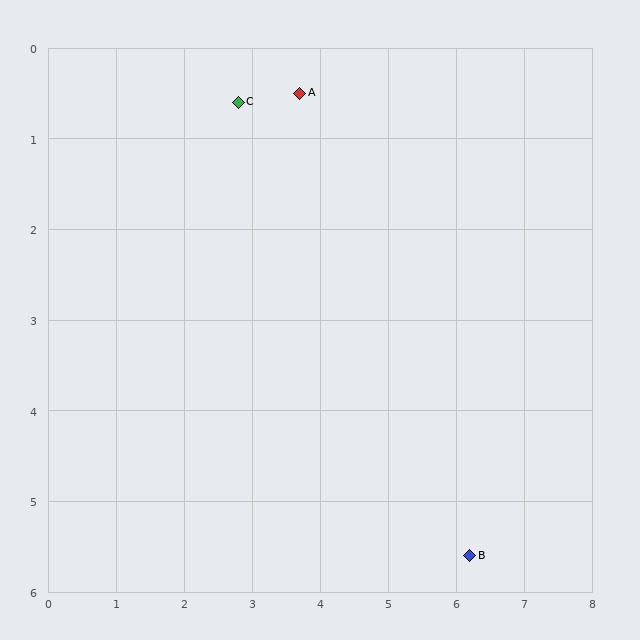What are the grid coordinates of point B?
Point B is at approximately (6.2, 5.6).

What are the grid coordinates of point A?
Point A is at approximately (3.7, 0.5).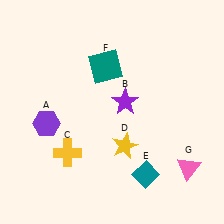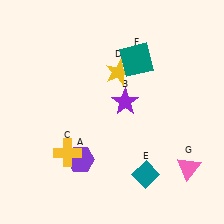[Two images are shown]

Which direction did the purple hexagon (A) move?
The purple hexagon (A) moved down.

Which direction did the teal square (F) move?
The teal square (F) moved right.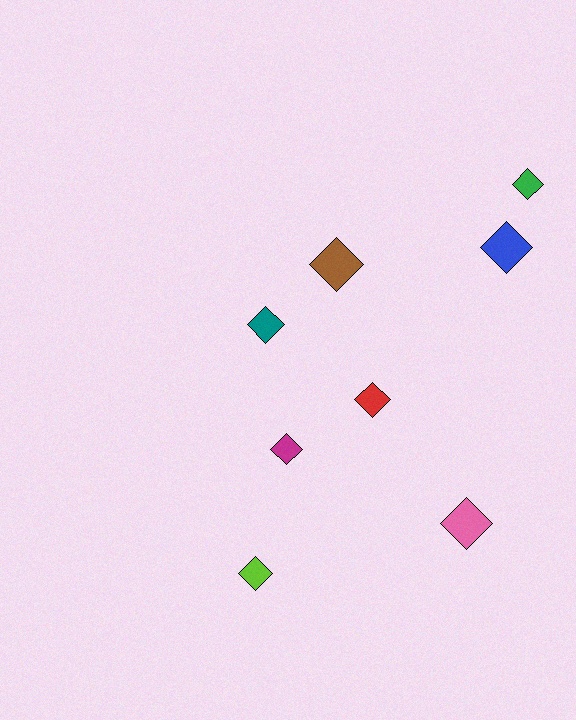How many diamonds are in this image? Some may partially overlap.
There are 8 diamonds.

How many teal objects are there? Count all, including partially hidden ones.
There is 1 teal object.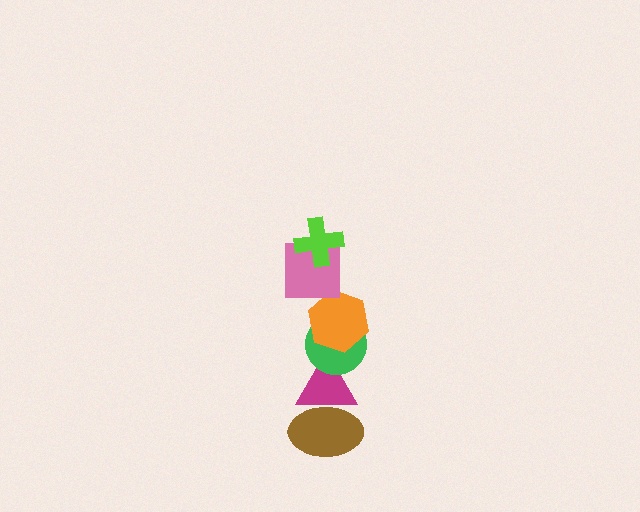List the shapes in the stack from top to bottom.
From top to bottom: the lime cross, the pink square, the orange hexagon, the green circle, the magenta triangle, the brown ellipse.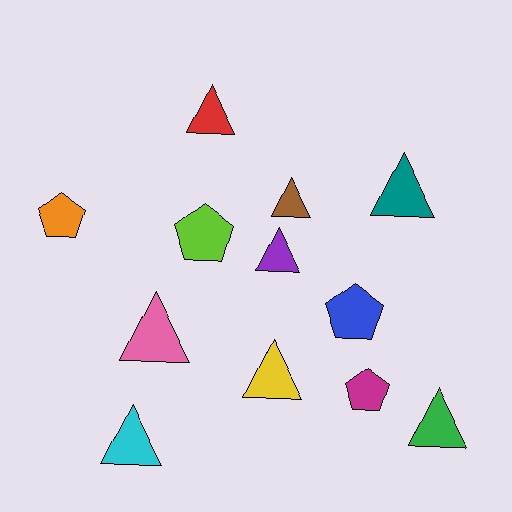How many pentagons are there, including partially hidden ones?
There are 4 pentagons.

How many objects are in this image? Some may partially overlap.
There are 12 objects.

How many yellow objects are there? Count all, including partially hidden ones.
There is 1 yellow object.